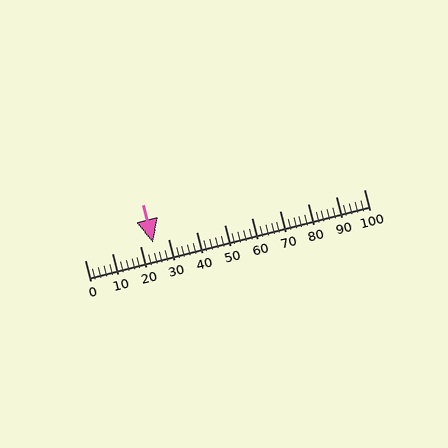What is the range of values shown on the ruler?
The ruler shows values from 0 to 100.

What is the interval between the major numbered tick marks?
The major tick marks are spaced 10 units apart.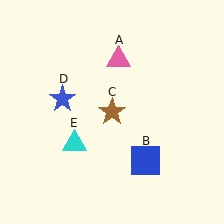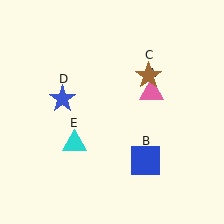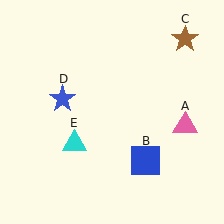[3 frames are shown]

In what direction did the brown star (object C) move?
The brown star (object C) moved up and to the right.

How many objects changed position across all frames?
2 objects changed position: pink triangle (object A), brown star (object C).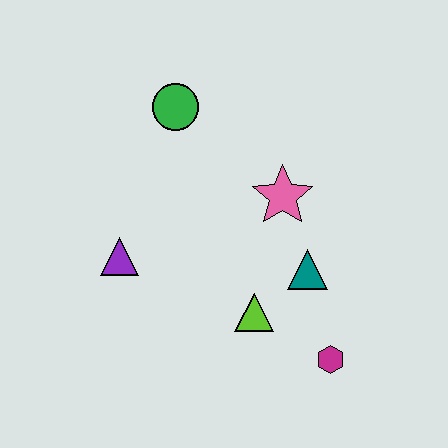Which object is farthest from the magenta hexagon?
The green circle is farthest from the magenta hexagon.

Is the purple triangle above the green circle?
No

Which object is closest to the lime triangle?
The teal triangle is closest to the lime triangle.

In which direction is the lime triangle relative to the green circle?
The lime triangle is below the green circle.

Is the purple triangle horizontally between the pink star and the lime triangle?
No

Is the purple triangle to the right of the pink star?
No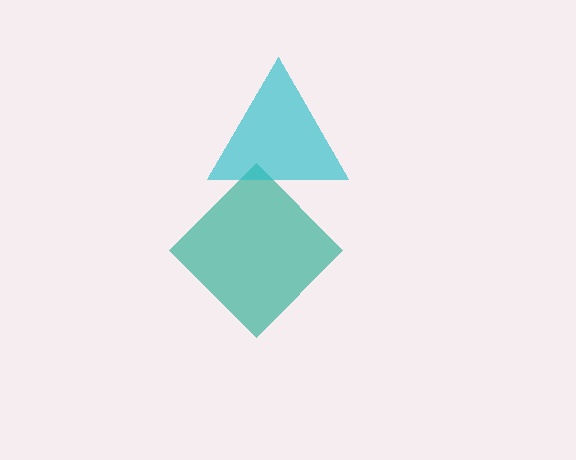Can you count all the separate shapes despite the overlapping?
Yes, there are 2 separate shapes.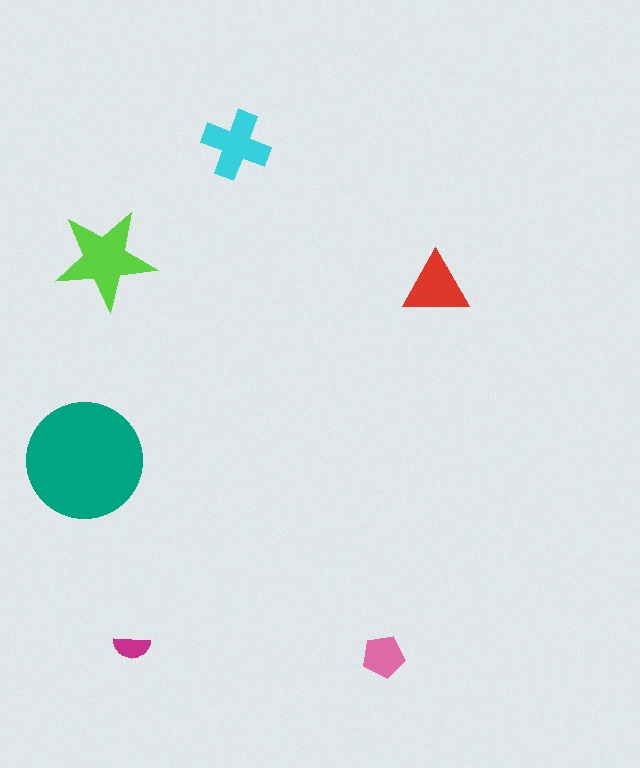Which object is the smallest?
The magenta semicircle.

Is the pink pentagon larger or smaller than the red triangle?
Smaller.